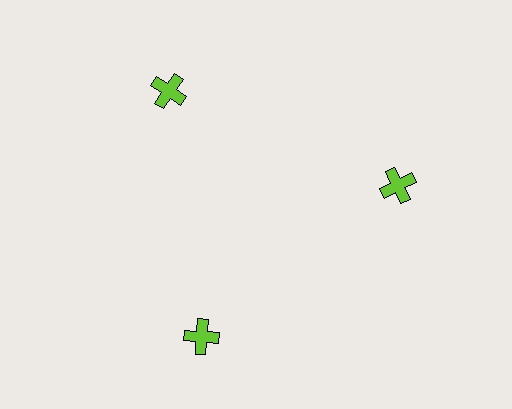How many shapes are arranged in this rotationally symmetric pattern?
There are 3 shapes, arranged in 3 groups of 1.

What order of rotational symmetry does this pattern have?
This pattern has 3-fold rotational symmetry.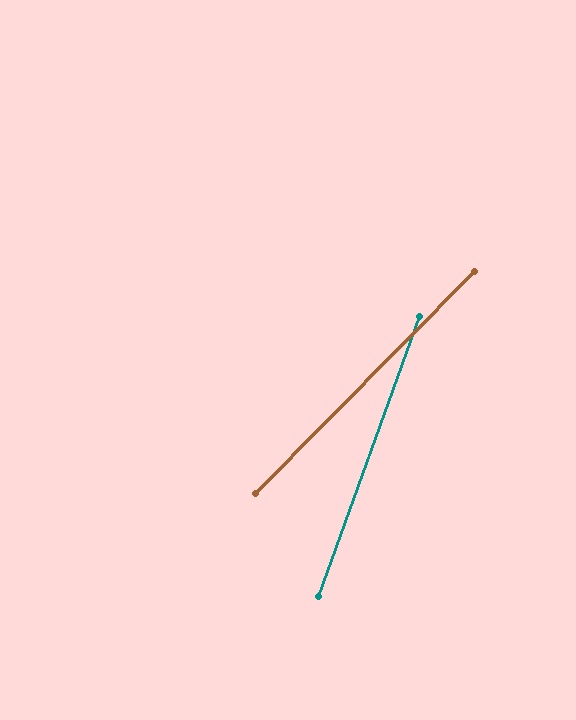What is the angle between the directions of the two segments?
Approximately 25 degrees.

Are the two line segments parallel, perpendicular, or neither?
Neither parallel nor perpendicular — they differ by about 25°.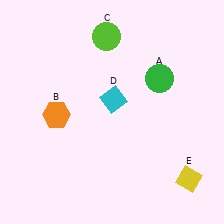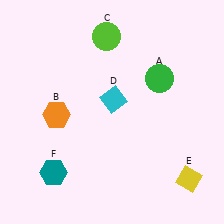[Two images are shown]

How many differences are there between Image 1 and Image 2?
There is 1 difference between the two images.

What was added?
A teal hexagon (F) was added in Image 2.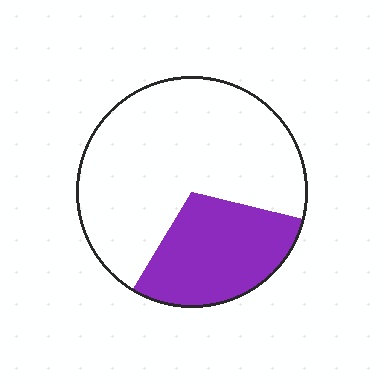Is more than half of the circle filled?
No.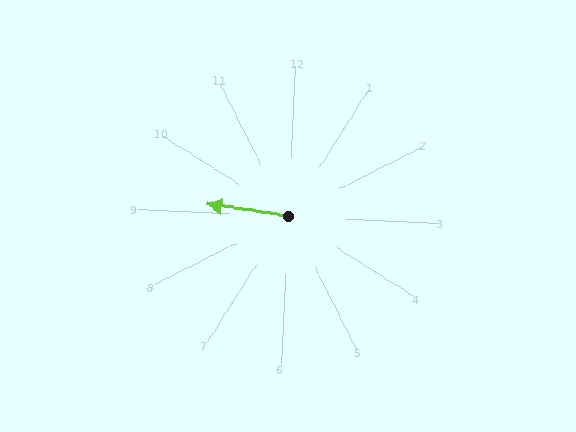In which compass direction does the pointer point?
West.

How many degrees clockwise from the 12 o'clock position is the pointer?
Approximately 276 degrees.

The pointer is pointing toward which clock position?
Roughly 9 o'clock.